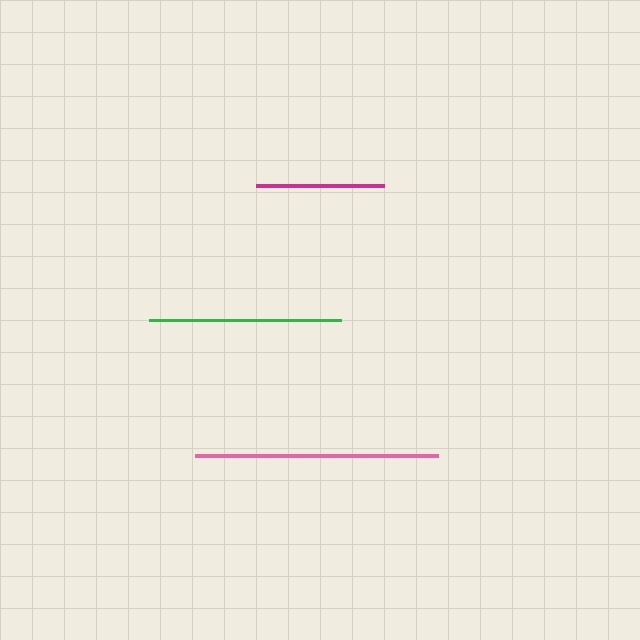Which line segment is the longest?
The pink line is the longest at approximately 243 pixels.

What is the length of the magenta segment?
The magenta segment is approximately 128 pixels long.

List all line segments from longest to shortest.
From longest to shortest: pink, green, magenta.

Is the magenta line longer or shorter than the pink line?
The pink line is longer than the magenta line.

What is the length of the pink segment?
The pink segment is approximately 243 pixels long.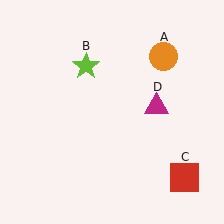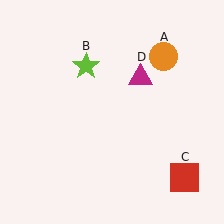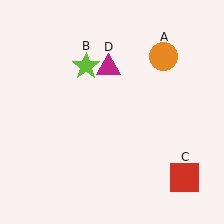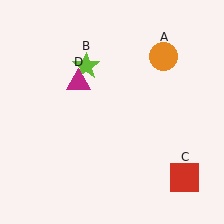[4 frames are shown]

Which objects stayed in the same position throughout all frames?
Orange circle (object A) and lime star (object B) and red square (object C) remained stationary.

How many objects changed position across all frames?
1 object changed position: magenta triangle (object D).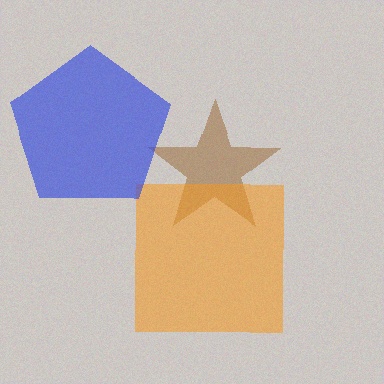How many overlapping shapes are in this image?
There are 3 overlapping shapes in the image.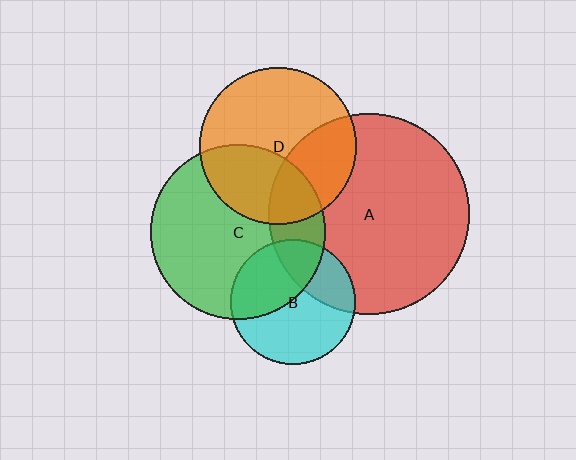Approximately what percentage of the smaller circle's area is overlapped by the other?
Approximately 40%.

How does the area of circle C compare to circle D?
Approximately 1.3 times.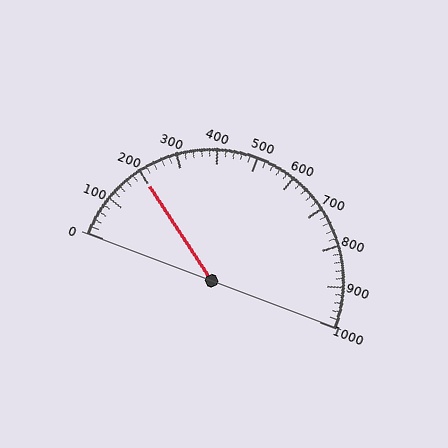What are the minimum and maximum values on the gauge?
The gauge ranges from 0 to 1000.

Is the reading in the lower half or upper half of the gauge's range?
The reading is in the lower half of the range (0 to 1000).